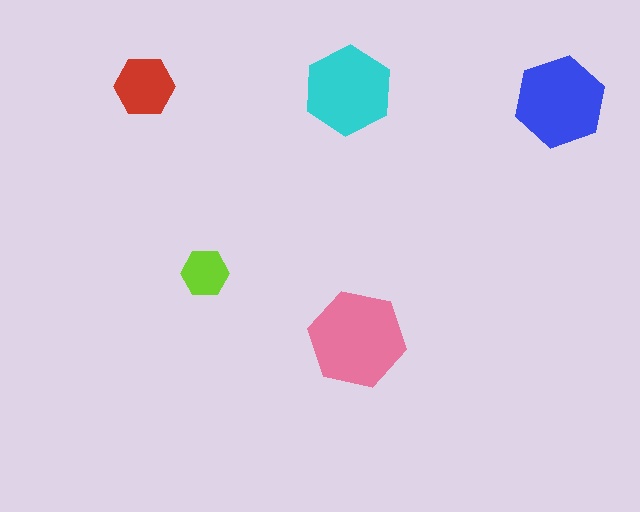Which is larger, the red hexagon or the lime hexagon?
The red one.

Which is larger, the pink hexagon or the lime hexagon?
The pink one.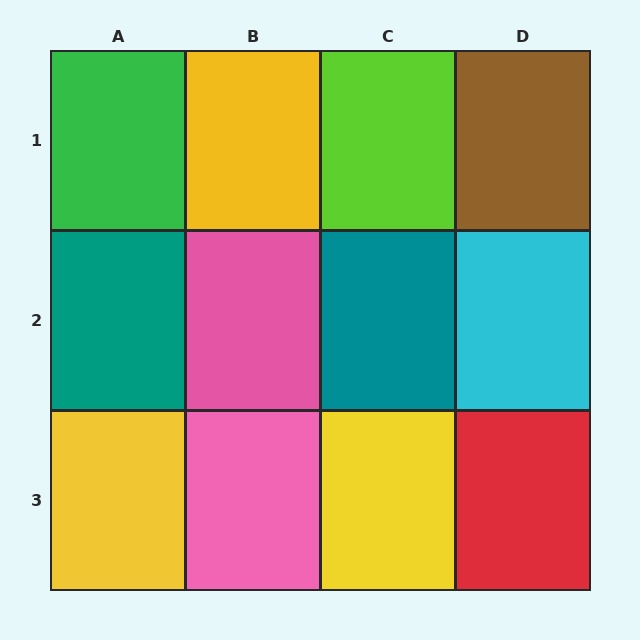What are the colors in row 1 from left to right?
Green, yellow, lime, brown.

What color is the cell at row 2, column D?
Cyan.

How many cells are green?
1 cell is green.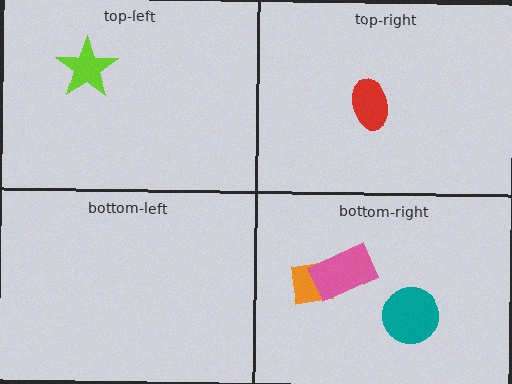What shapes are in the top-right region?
The red ellipse.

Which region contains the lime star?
The top-left region.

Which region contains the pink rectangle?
The bottom-right region.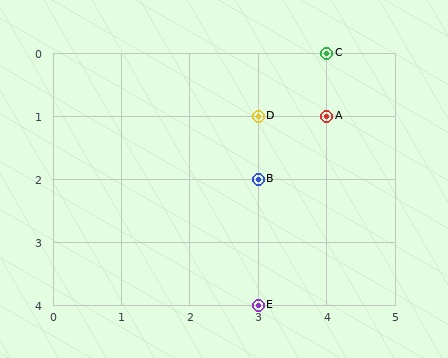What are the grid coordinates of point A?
Point A is at grid coordinates (4, 1).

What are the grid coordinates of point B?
Point B is at grid coordinates (3, 2).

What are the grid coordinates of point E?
Point E is at grid coordinates (3, 4).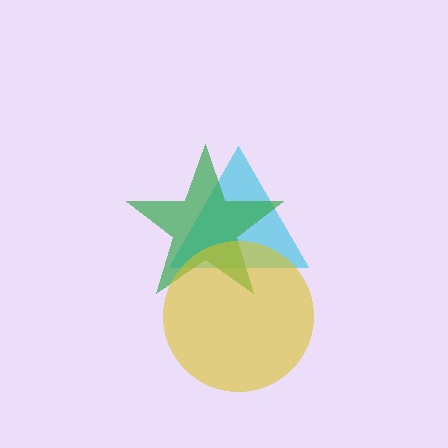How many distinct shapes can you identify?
There are 3 distinct shapes: a cyan triangle, a green star, a yellow circle.